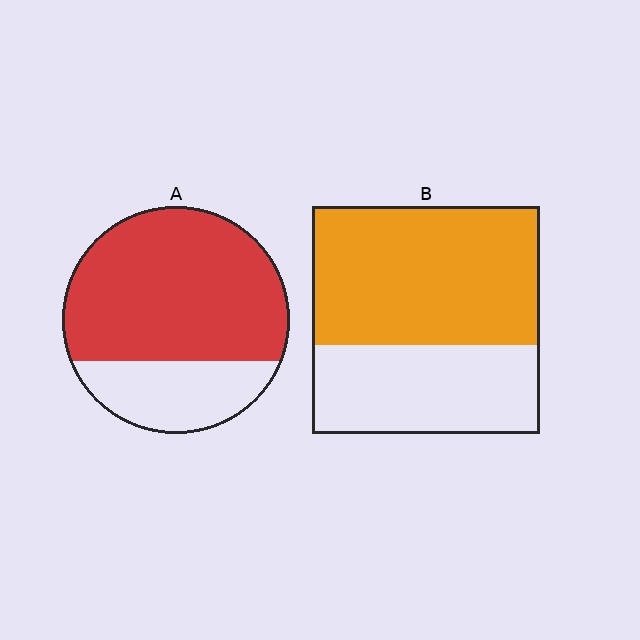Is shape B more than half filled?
Yes.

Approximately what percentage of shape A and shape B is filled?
A is approximately 70% and B is approximately 60%.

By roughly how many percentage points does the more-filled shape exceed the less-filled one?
By roughly 10 percentage points (A over B).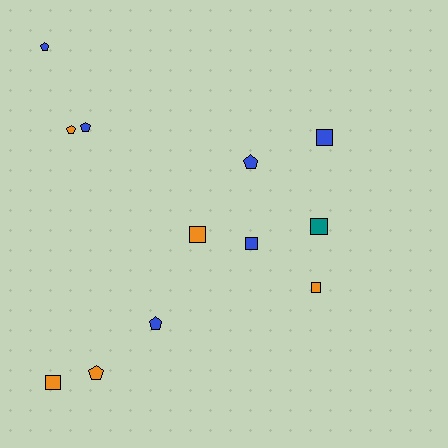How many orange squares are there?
There are 3 orange squares.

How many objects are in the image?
There are 12 objects.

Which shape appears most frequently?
Pentagon, with 6 objects.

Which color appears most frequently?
Blue, with 6 objects.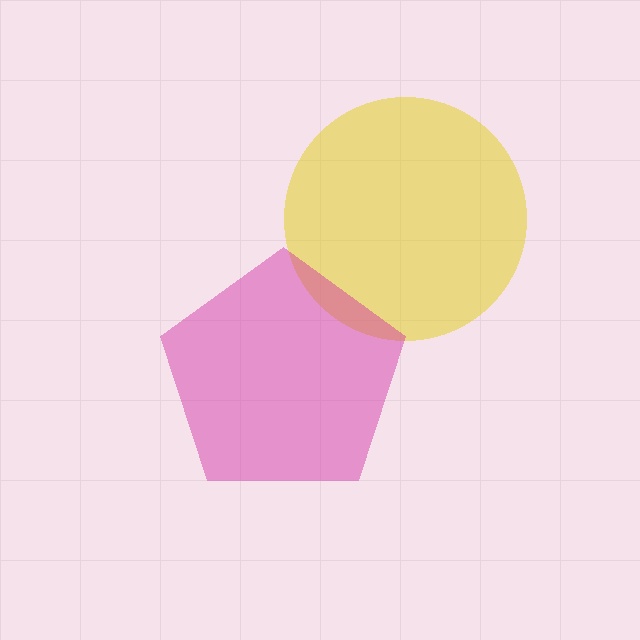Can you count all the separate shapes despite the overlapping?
Yes, there are 2 separate shapes.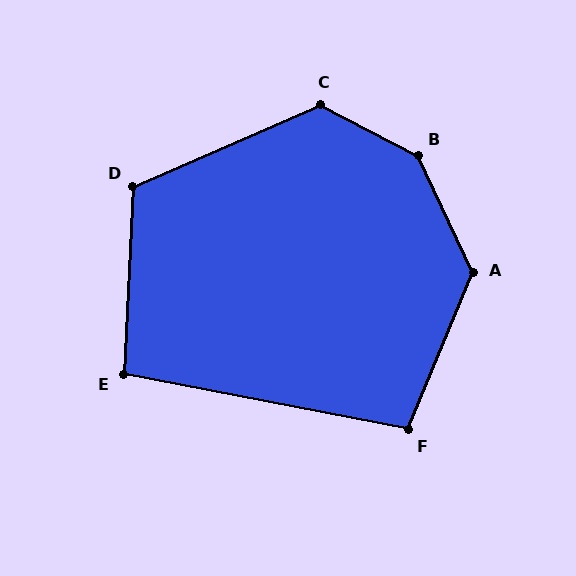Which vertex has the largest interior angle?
B, at approximately 142 degrees.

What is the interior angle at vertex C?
Approximately 129 degrees (obtuse).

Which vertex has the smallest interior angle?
E, at approximately 98 degrees.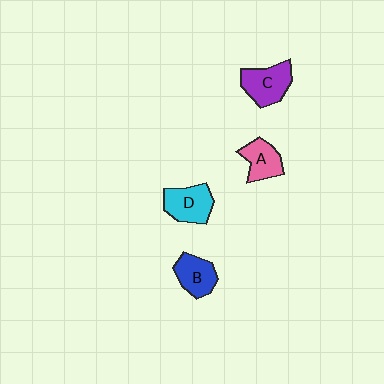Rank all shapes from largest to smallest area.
From largest to smallest: C (purple), D (cyan), B (blue), A (pink).